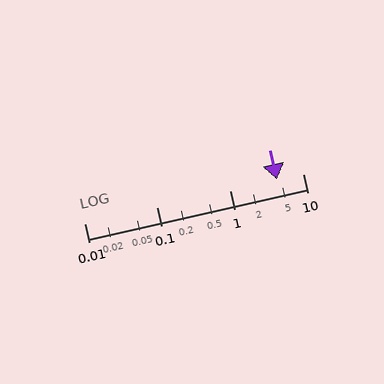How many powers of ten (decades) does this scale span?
The scale spans 3 decades, from 0.01 to 10.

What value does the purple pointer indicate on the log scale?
The pointer indicates approximately 4.4.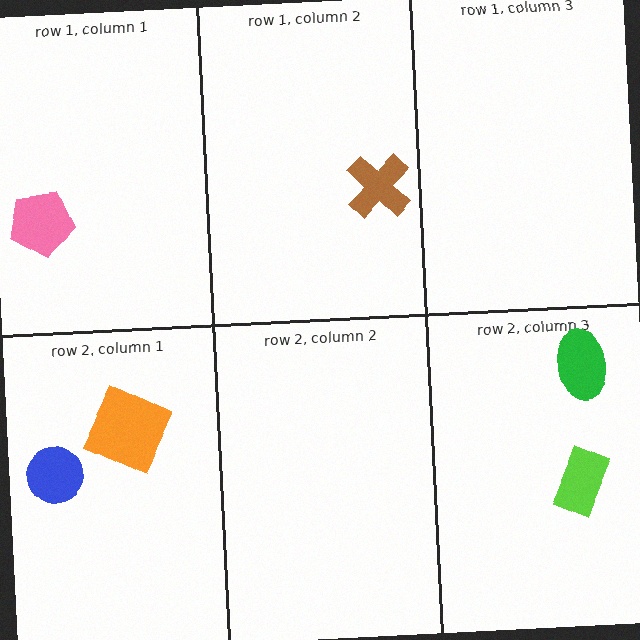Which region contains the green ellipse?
The row 2, column 3 region.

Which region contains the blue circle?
The row 2, column 1 region.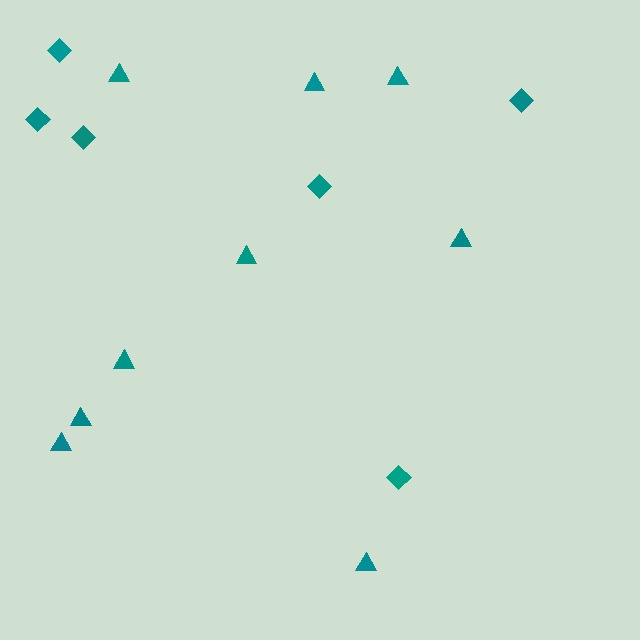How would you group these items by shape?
There are 2 groups: one group of triangles (9) and one group of diamonds (6).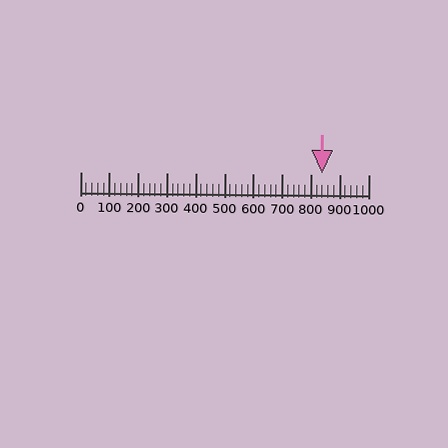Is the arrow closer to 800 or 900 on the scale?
The arrow is closer to 800.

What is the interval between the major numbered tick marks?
The major tick marks are spaced 100 units apart.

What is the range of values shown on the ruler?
The ruler shows values from 0 to 1000.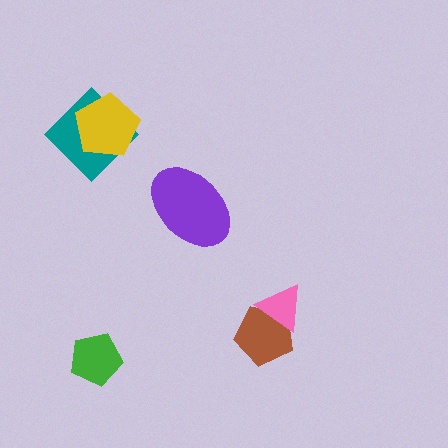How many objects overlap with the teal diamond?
1 object overlaps with the teal diamond.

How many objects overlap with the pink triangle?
1 object overlaps with the pink triangle.